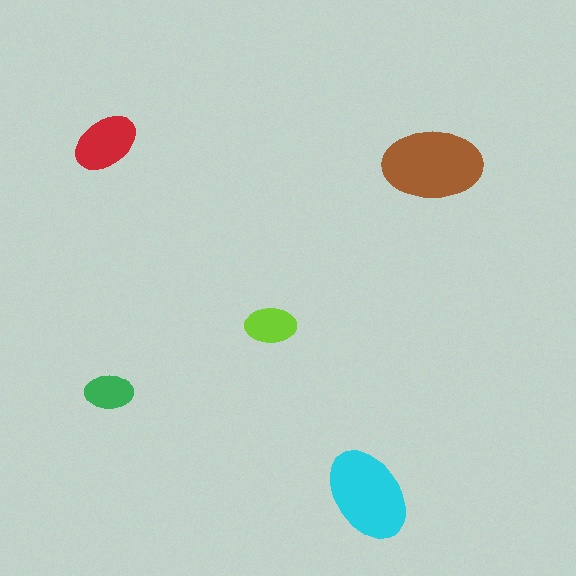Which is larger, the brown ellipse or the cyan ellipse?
The brown one.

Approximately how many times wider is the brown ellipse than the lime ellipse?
About 2 times wider.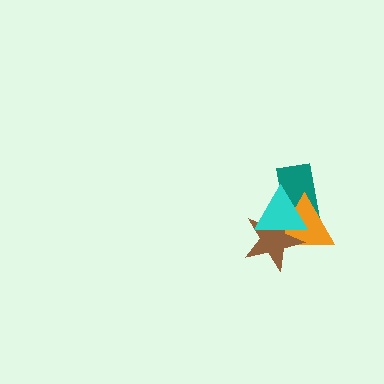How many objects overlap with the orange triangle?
3 objects overlap with the orange triangle.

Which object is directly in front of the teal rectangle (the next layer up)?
The orange triangle is directly in front of the teal rectangle.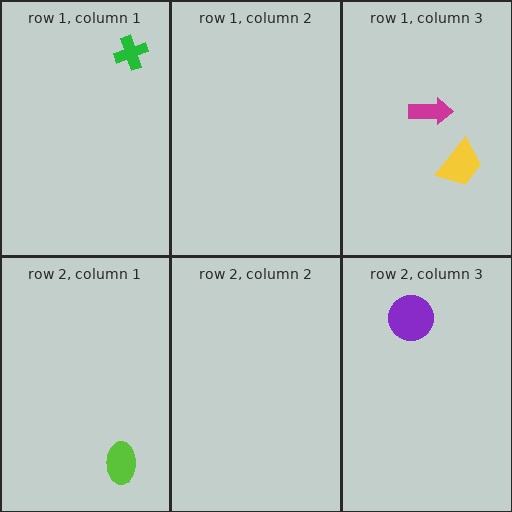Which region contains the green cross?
The row 1, column 1 region.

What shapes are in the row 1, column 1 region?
The green cross.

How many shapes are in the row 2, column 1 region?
1.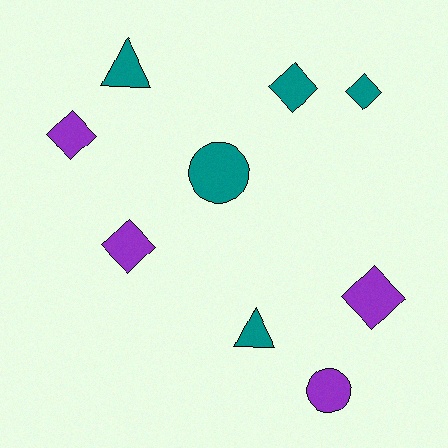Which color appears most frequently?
Teal, with 5 objects.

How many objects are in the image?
There are 9 objects.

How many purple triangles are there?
There are no purple triangles.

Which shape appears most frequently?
Diamond, with 5 objects.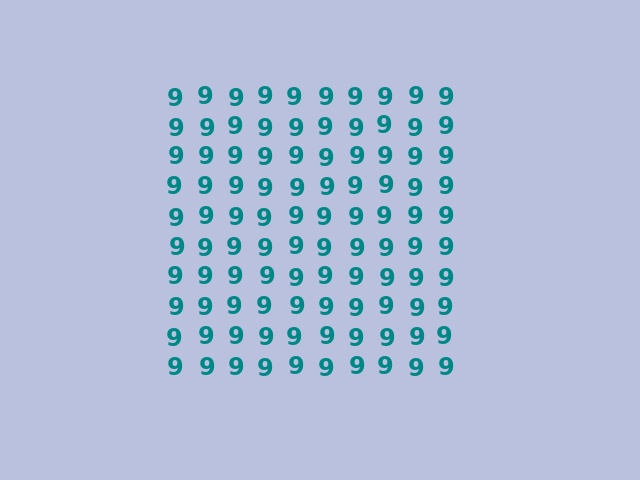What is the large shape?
The large shape is a square.